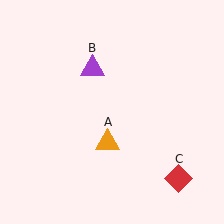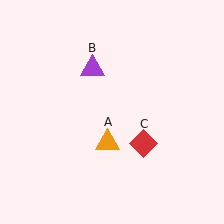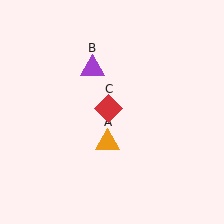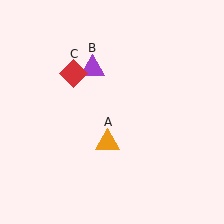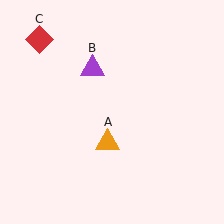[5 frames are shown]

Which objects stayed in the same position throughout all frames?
Orange triangle (object A) and purple triangle (object B) remained stationary.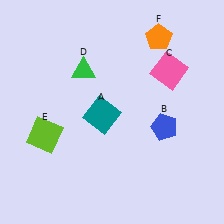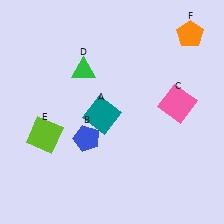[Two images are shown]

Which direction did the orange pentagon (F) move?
The orange pentagon (F) moved right.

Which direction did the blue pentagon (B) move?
The blue pentagon (B) moved left.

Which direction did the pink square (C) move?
The pink square (C) moved down.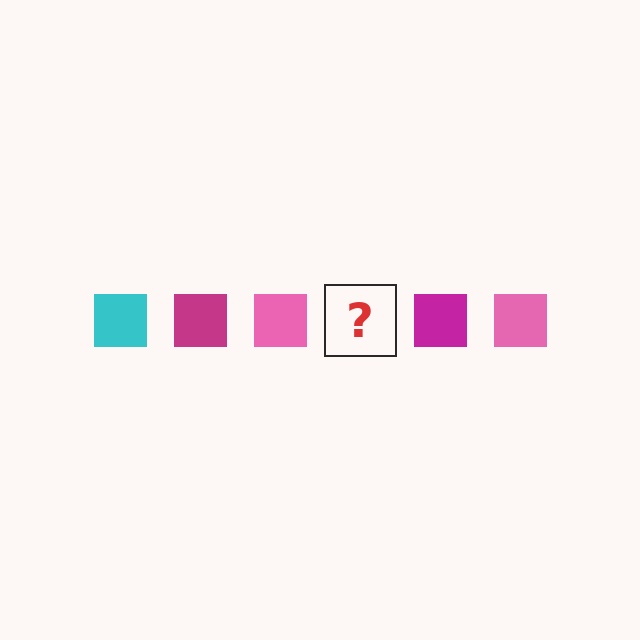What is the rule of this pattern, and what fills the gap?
The rule is that the pattern cycles through cyan, magenta, pink squares. The gap should be filled with a cyan square.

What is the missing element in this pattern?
The missing element is a cyan square.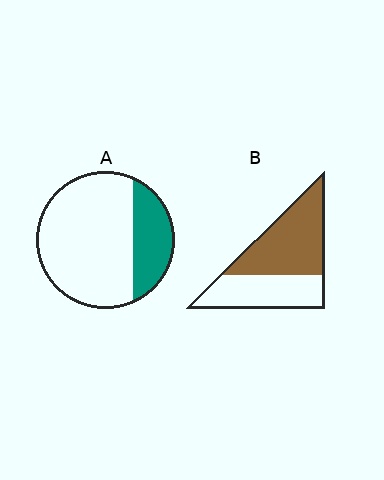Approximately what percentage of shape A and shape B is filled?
A is approximately 25% and B is approximately 55%.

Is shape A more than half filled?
No.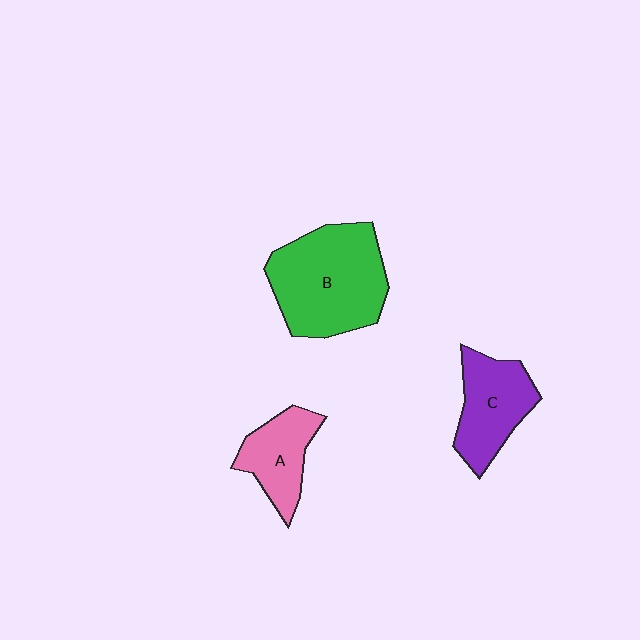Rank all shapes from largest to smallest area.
From largest to smallest: B (green), C (purple), A (pink).